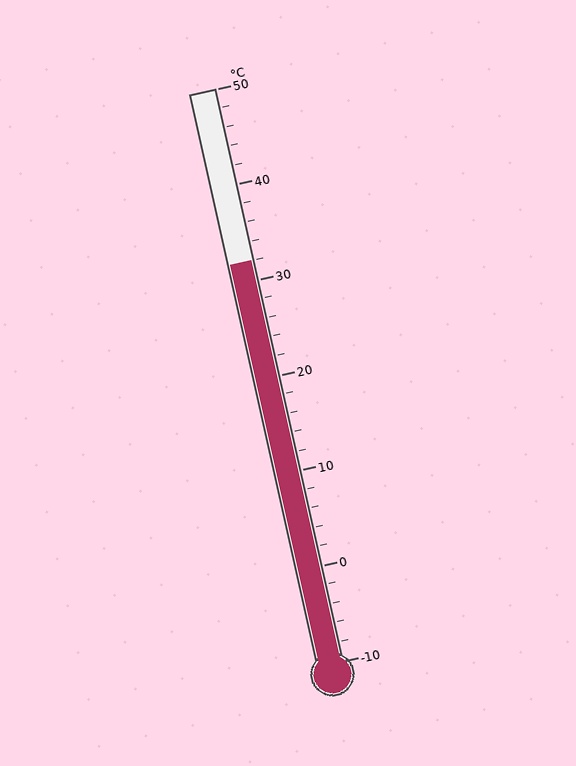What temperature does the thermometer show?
The thermometer shows approximately 32°C.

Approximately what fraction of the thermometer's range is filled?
The thermometer is filled to approximately 70% of its range.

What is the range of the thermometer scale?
The thermometer scale ranges from -10°C to 50°C.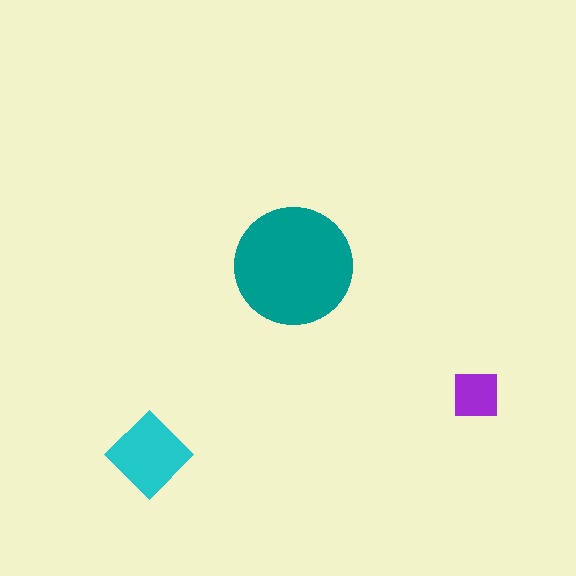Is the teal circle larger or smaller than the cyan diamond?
Larger.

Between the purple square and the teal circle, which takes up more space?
The teal circle.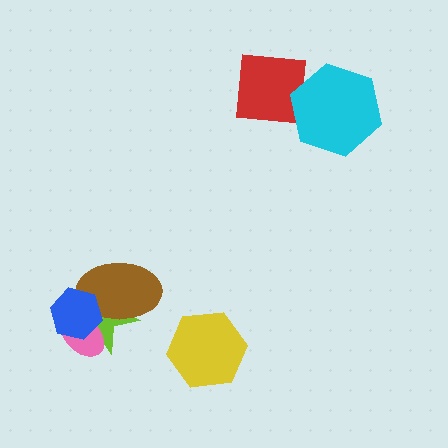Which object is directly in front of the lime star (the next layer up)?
The pink ellipse is directly in front of the lime star.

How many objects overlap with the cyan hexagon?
1 object overlaps with the cyan hexagon.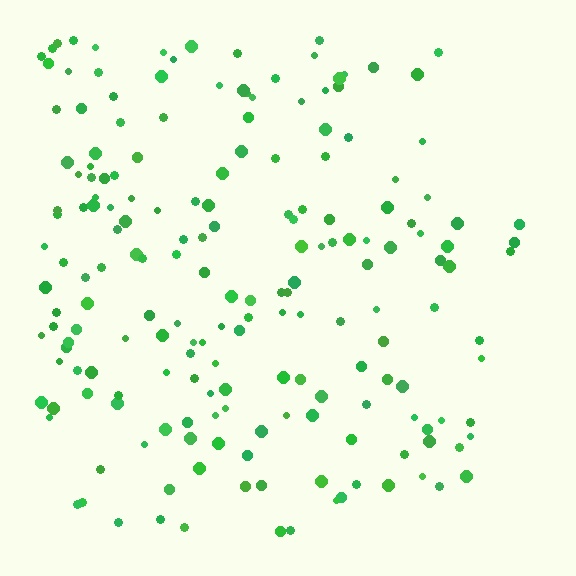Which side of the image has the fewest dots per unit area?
The right.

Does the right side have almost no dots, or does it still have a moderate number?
Still a moderate number, just noticeably fewer than the left.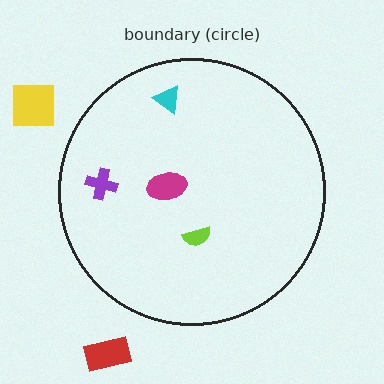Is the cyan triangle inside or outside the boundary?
Inside.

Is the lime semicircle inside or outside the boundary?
Inside.